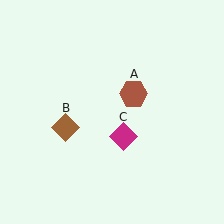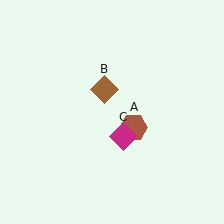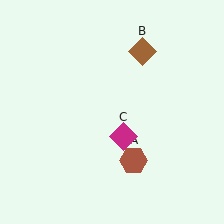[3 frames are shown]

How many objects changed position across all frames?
2 objects changed position: brown hexagon (object A), brown diamond (object B).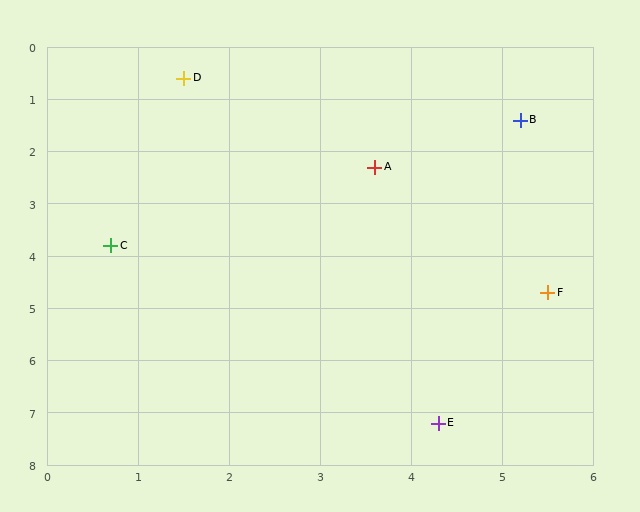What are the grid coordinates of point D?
Point D is at approximately (1.5, 0.6).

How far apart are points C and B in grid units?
Points C and B are about 5.1 grid units apart.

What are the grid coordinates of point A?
Point A is at approximately (3.6, 2.3).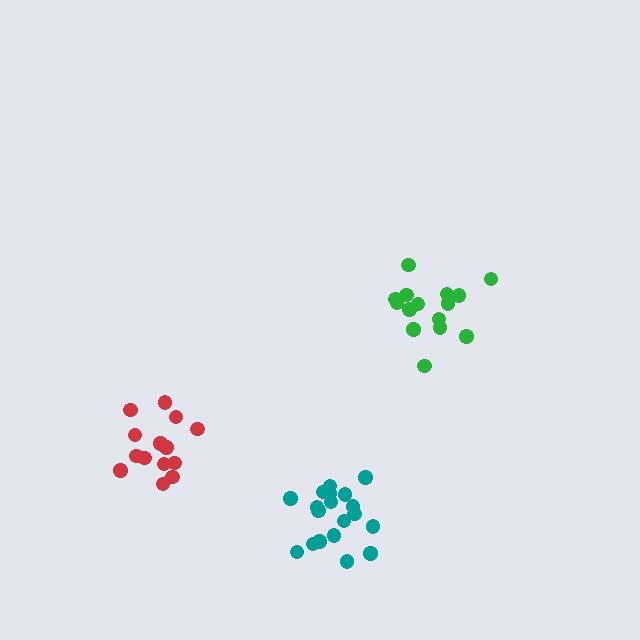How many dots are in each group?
Group 1: 14 dots, Group 2: 15 dots, Group 3: 19 dots (48 total).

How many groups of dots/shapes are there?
There are 3 groups.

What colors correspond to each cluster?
The clusters are colored: red, green, teal.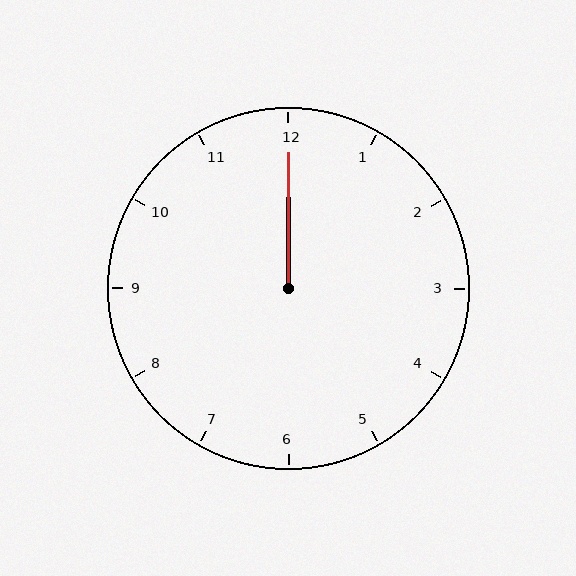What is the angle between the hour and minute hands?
Approximately 0 degrees.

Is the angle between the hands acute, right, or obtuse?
It is acute.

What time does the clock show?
12:00.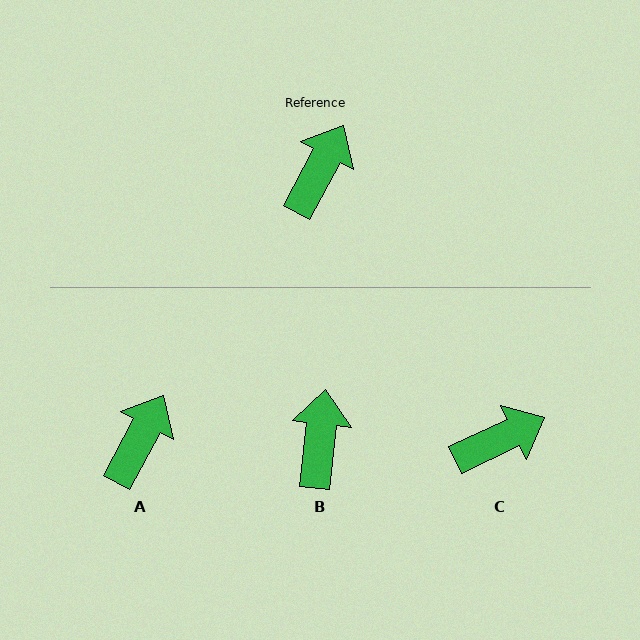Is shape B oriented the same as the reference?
No, it is off by about 22 degrees.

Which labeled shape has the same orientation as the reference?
A.